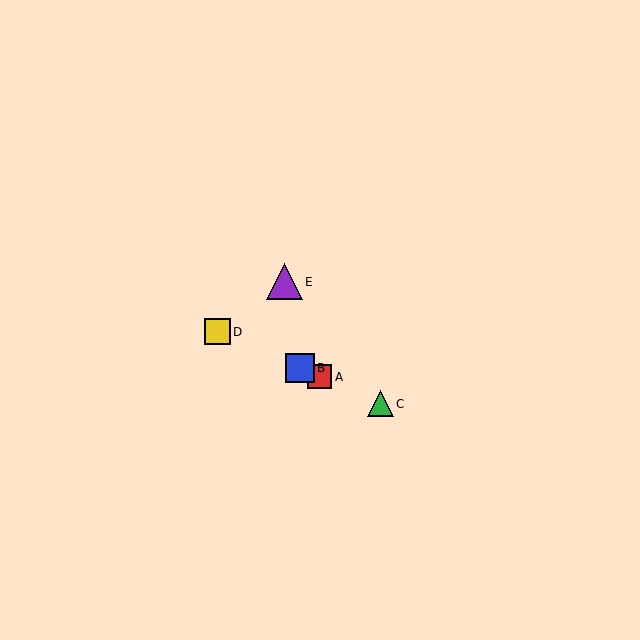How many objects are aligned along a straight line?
4 objects (A, B, C, D) are aligned along a straight line.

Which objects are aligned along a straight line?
Objects A, B, C, D are aligned along a straight line.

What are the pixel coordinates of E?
Object E is at (284, 282).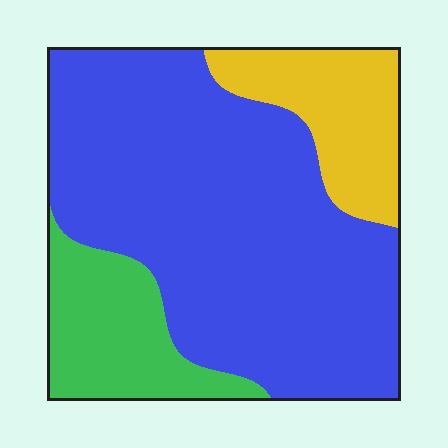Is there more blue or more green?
Blue.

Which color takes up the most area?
Blue, at roughly 65%.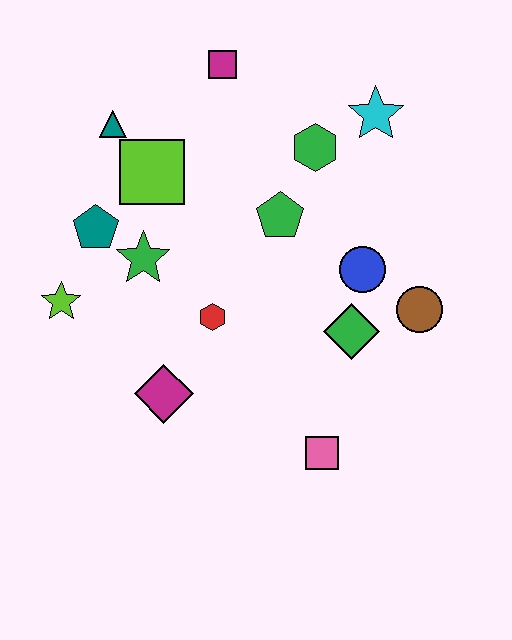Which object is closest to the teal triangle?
The lime square is closest to the teal triangle.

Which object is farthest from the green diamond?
The teal triangle is farthest from the green diamond.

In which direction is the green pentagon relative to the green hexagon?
The green pentagon is below the green hexagon.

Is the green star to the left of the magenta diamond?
Yes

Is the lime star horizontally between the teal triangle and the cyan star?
No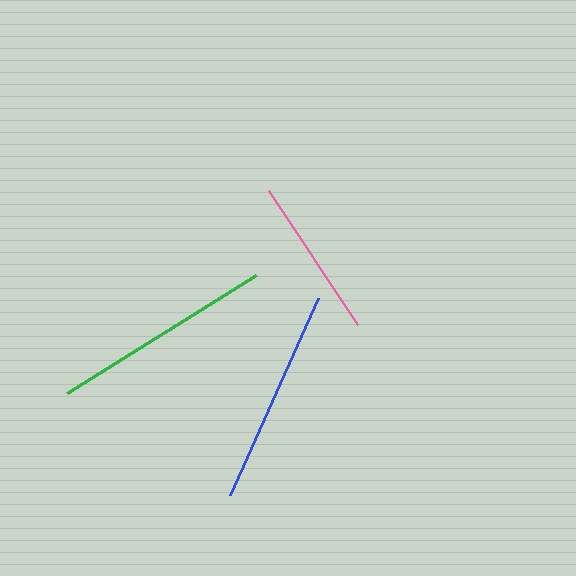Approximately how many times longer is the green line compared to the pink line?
The green line is approximately 1.4 times the length of the pink line.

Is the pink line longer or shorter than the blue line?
The blue line is longer than the pink line.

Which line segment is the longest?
The green line is the longest at approximately 222 pixels.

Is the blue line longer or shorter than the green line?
The green line is longer than the blue line.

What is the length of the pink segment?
The pink segment is approximately 161 pixels long.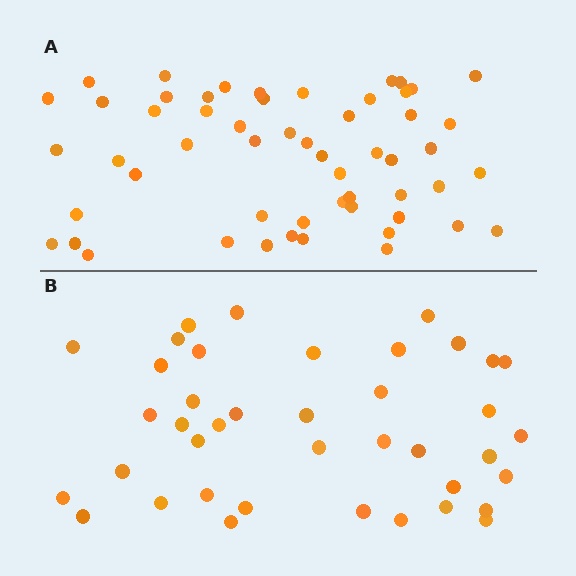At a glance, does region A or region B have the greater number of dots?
Region A (the top region) has more dots.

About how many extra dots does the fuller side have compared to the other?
Region A has approximately 15 more dots than region B.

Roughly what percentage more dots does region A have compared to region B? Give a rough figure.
About 40% more.